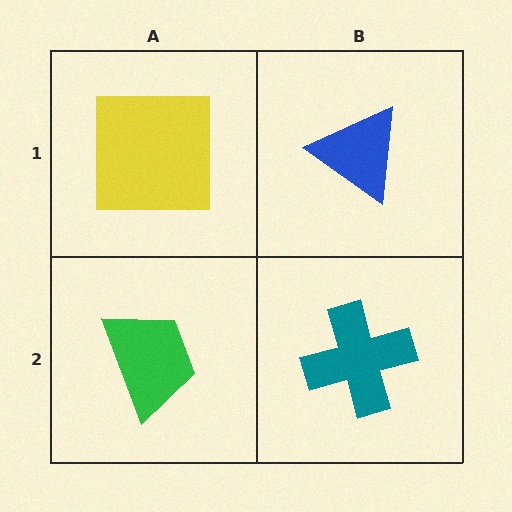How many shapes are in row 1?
2 shapes.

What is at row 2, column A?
A green trapezoid.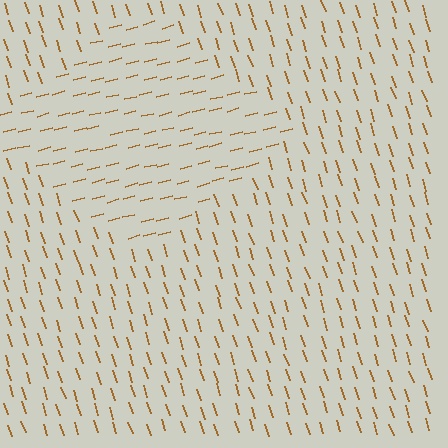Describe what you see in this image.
The image is filled with small brown line segments. A diamond region in the image has lines oriented differently from the surrounding lines, creating a visible texture boundary.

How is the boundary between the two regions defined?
The boundary is defined purely by a change in line orientation (approximately 86 degrees difference). All lines are the same color and thickness.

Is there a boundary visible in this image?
Yes, there is a texture boundary formed by a change in line orientation.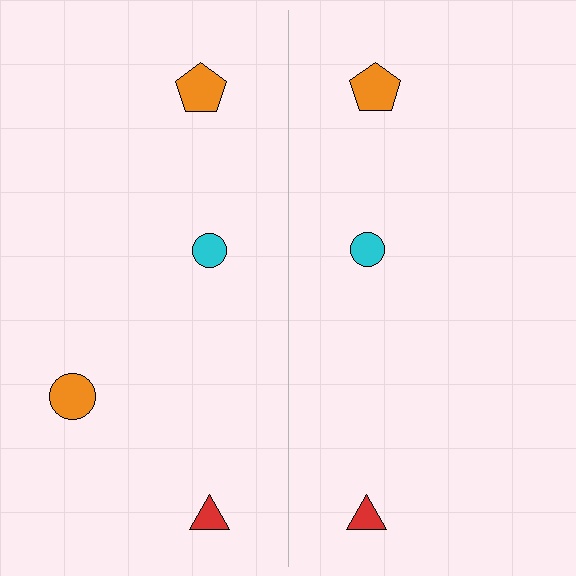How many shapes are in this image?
There are 7 shapes in this image.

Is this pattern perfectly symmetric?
No, the pattern is not perfectly symmetric. A orange circle is missing from the right side.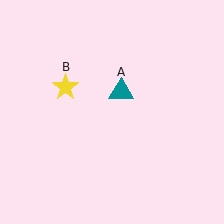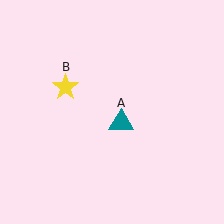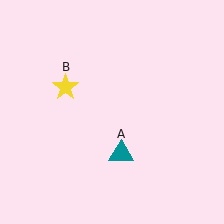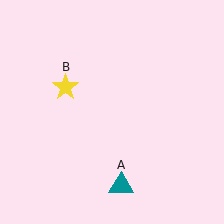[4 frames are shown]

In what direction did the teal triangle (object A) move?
The teal triangle (object A) moved down.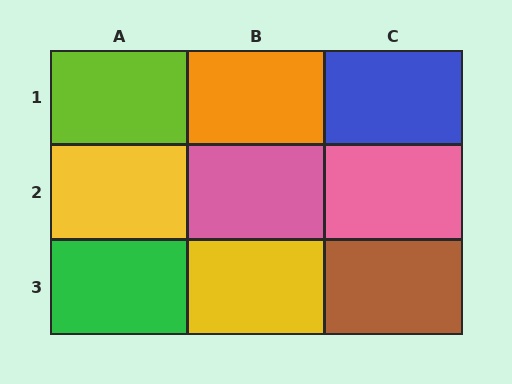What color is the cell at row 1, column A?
Lime.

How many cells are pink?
2 cells are pink.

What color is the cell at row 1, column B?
Orange.